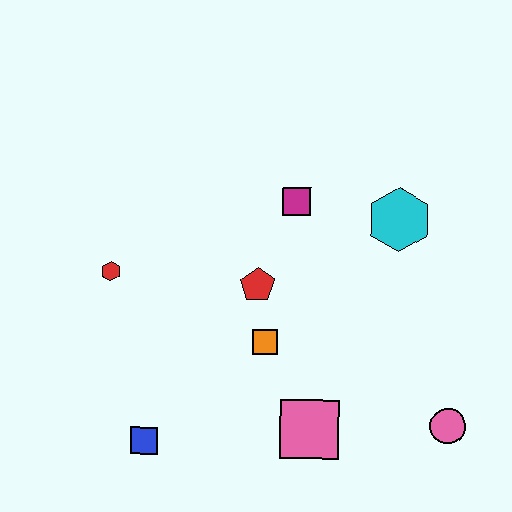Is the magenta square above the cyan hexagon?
Yes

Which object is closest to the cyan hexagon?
The magenta square is closest to the cyan hexagon.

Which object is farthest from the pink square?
The red hexagon is farthest from the pink square.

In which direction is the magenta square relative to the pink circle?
The magenta square is above the pink circle.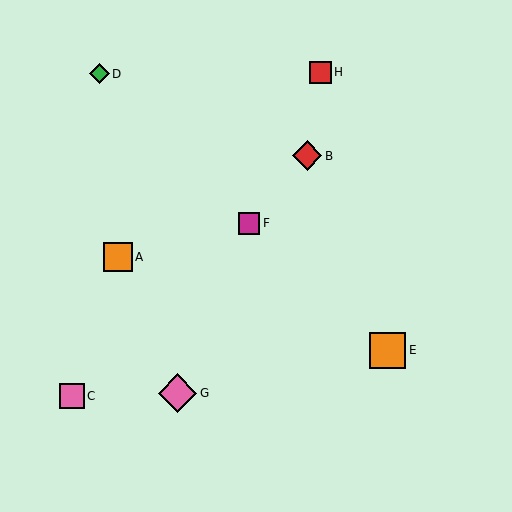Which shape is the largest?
The pink diamond (labeled G) is the largest.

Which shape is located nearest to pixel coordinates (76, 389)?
The pink square (labeled C) at (72, 396) is nearest to that location.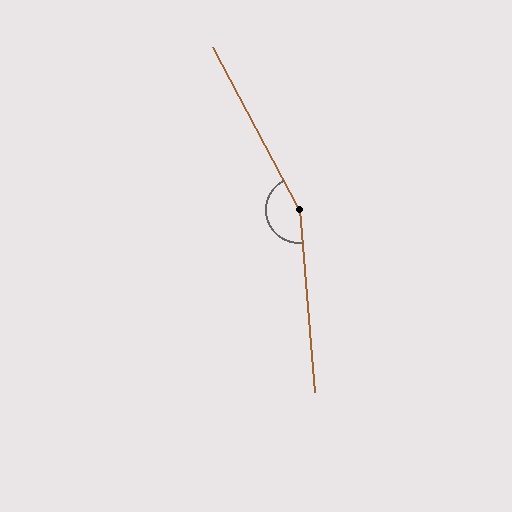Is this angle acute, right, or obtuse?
It is obtuse.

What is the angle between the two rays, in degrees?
Approximately 157 degrees.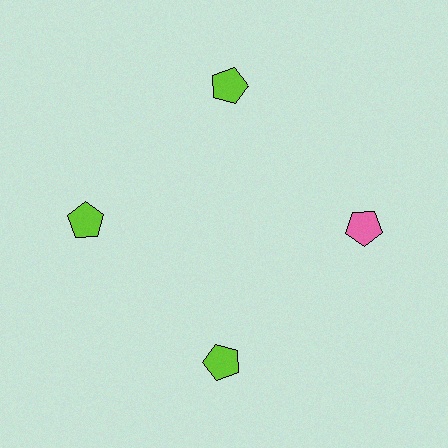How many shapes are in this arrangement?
There are 4 shapes arranged in a ring pattern.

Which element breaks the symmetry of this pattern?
The pink pentagon at roughly the 3 o'clock position breaks the symmetry. All other shapes are lime pentagons.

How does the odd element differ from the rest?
It has a different color: pink instead of lime.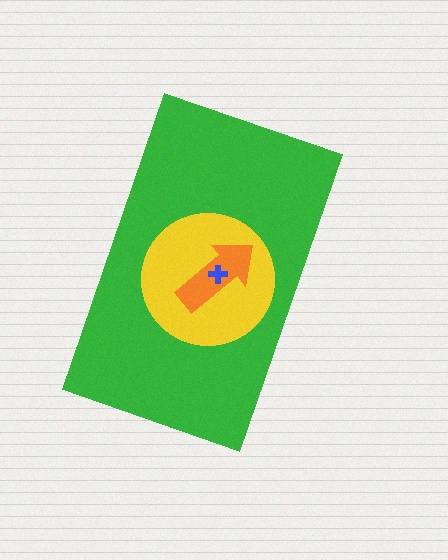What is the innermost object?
The blue cross.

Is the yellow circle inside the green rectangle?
Yes.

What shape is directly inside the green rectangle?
The yellow circle.